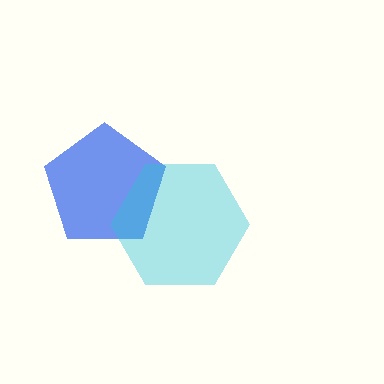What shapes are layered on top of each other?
The layered shapes are: a blue pentagon, a cyan hexagon.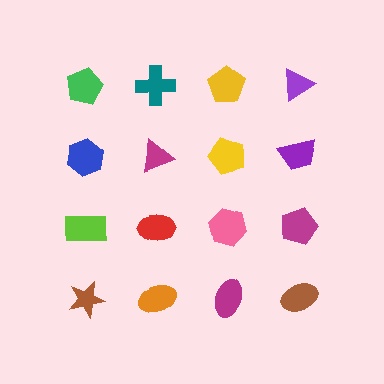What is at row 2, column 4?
A purple trapezoid.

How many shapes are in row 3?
4 shapes.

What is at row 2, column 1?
A blue hexagon.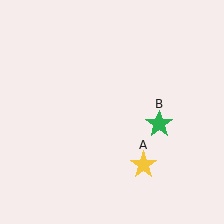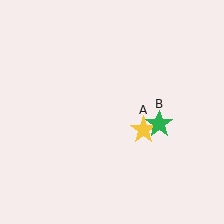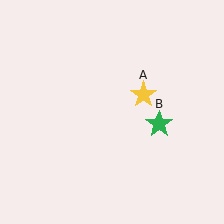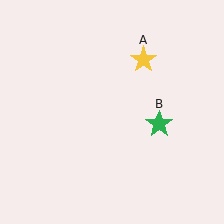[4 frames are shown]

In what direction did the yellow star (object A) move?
The yellow star (object A) moved up.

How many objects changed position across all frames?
1 object changed position: yellow star (object A).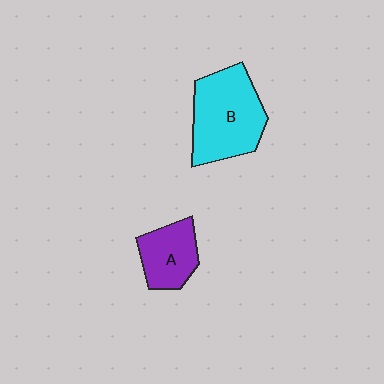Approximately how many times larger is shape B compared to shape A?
Approximately 1.7 times.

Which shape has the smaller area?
Shape A (purple).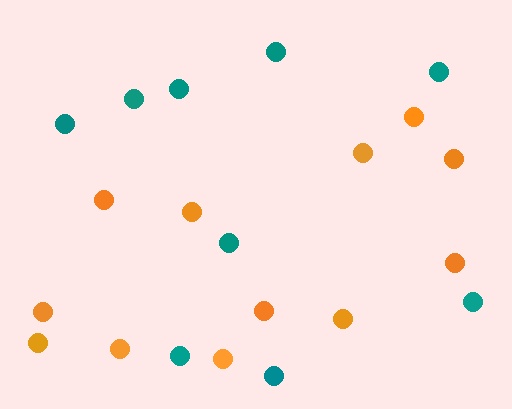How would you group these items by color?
There are 2 groups: one group of teal circles (9) and one group of orange circles (12).